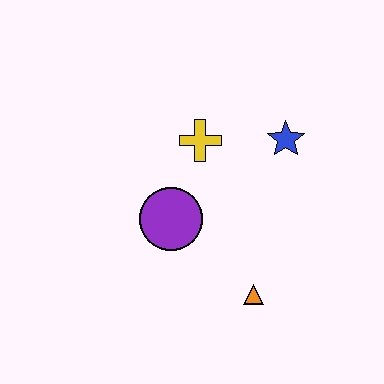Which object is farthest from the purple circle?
The blue star is farthest from the purple circle.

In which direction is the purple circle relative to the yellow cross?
The purple circle is below the yellow cross.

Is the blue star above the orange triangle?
Yes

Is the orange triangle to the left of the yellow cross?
No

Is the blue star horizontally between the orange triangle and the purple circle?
No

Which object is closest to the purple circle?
The yellow cross is closest to the purple circle.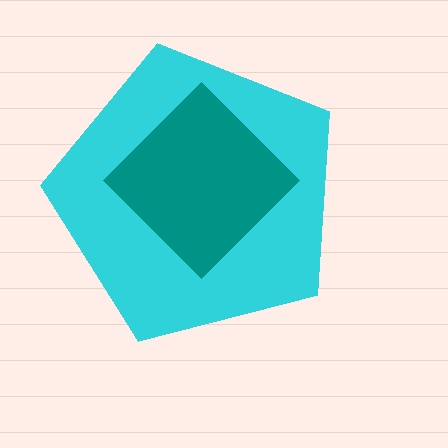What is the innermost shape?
The teal diamond.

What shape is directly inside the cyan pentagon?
The teal diamond.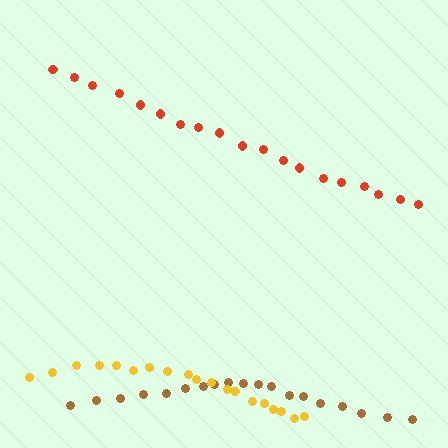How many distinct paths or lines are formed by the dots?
There are 3 distinct paths.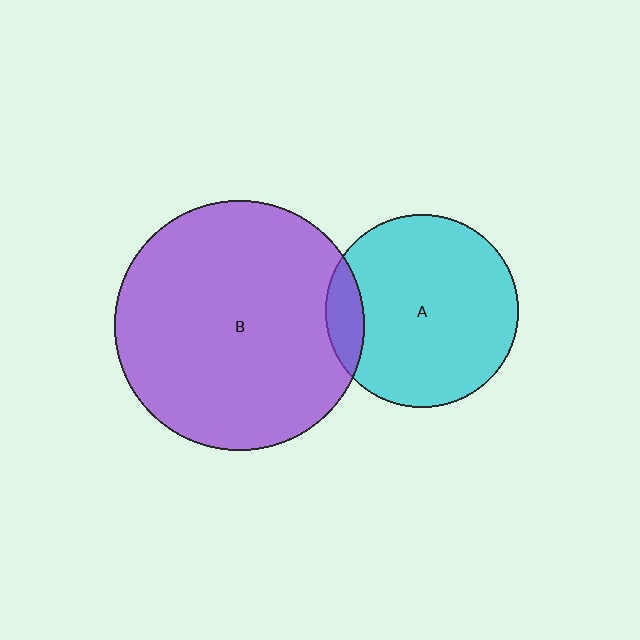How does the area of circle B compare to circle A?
Approximately 1.7 times.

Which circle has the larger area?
Circle B (purple).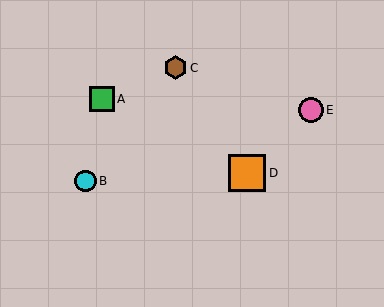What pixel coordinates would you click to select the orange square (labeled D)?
Click at (247, 173) to select the orange square D.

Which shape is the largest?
The orange square (labeled D) is the largest.